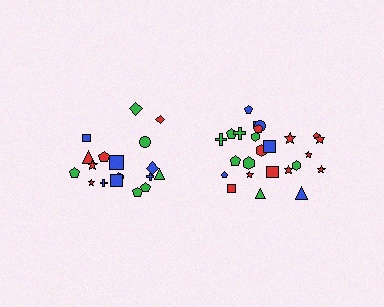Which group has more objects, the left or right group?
The right group.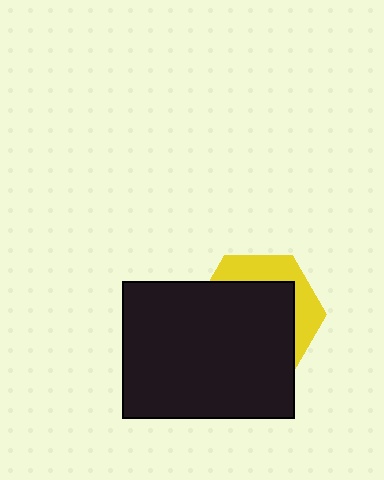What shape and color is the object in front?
The object in front is a black rectangle.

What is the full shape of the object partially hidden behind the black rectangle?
The partially hidden object is a yellow hexagon.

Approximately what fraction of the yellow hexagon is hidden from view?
Roughly 69% of the yellow hexagon is hidden behind the black rectangle.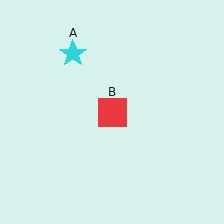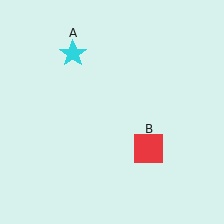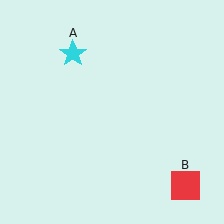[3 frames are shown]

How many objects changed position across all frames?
1 object changed position: red square (object B).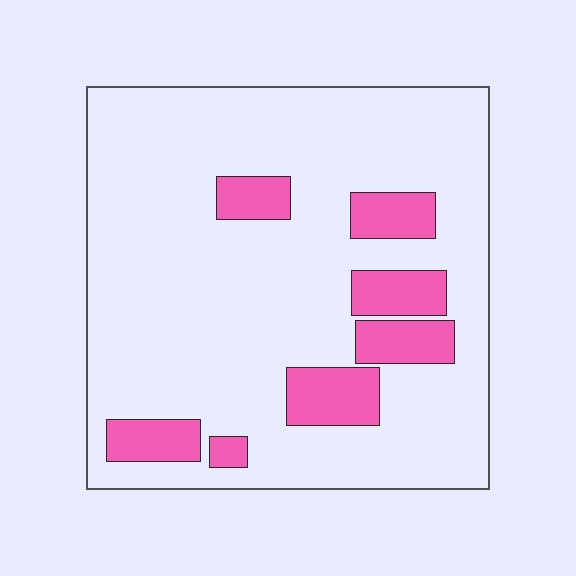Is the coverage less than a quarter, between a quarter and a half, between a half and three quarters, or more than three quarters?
Less than a quarter.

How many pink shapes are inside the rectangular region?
7.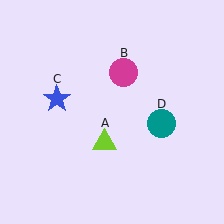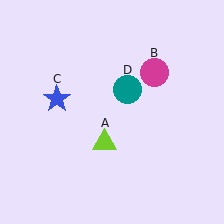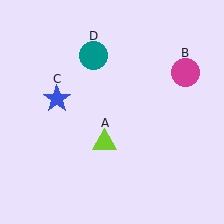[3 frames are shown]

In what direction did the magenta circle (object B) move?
The magenta circle (object B) moved right.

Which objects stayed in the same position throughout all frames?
Lime triangle (object A) and blue star (object C) remained stationary.